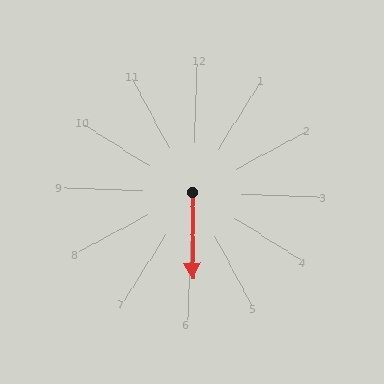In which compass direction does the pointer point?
South.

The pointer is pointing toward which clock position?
Roughly 6 o'clock.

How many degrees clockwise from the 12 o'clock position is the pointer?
Approximately 178 degrees.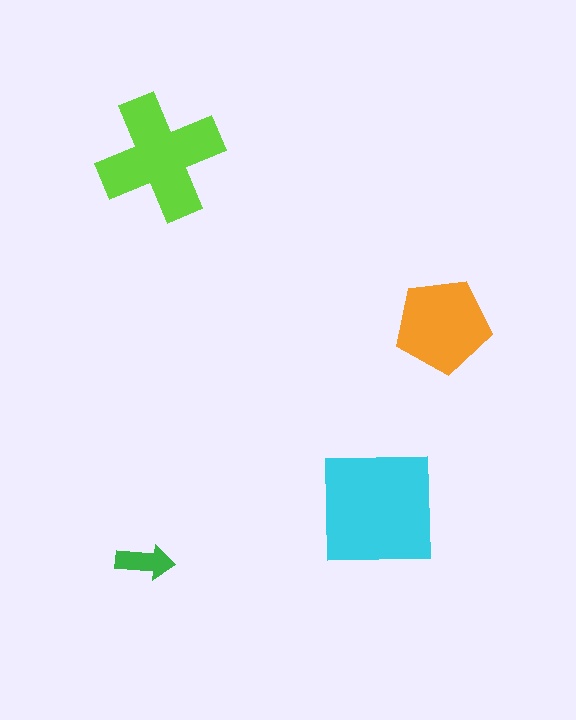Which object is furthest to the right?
The orange pentagon is rightmost.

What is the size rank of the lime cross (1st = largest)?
2nd.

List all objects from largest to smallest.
The cyan square, the lime cross, the orange pentagon, the green arrow.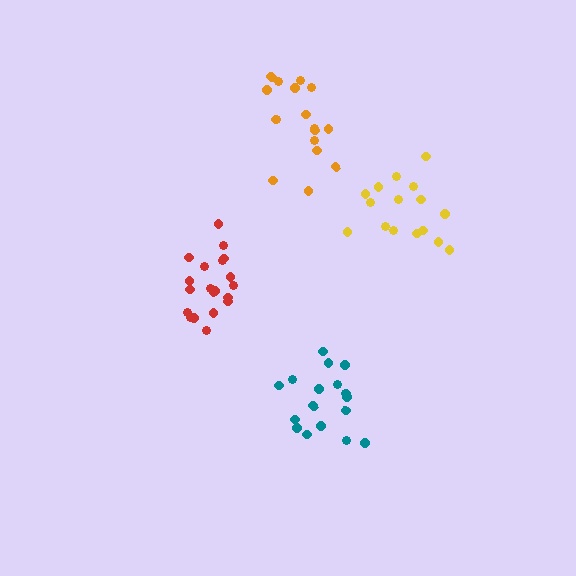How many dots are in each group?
Group 1: 16 dots, Group 2: 18 dots, Group 3: 20 dots, Group 4: 18 dots (72 total).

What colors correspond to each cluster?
The clusters are colored: yellow, orange, red, teal.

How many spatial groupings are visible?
There are 4 spatial groupings.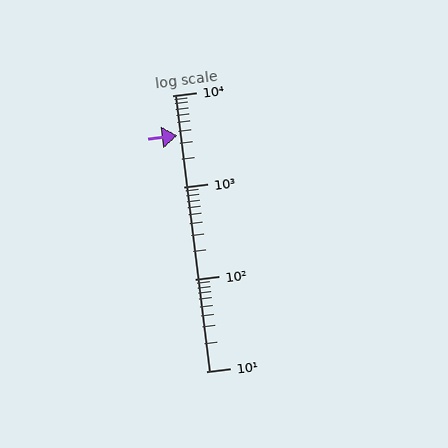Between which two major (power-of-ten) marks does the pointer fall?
The pointer is between 1000 and 10000.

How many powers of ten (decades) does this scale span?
The scale spans 3 decades, from 10 to 10000.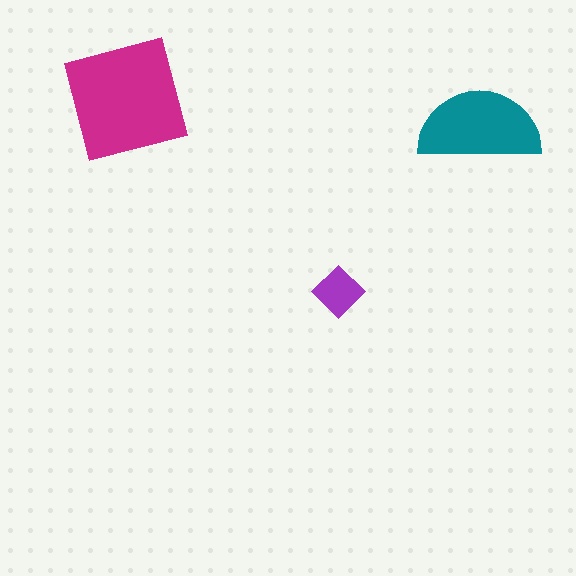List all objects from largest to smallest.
The magenta square, the teal semicircle, the purple diamond.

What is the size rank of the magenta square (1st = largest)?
1st.